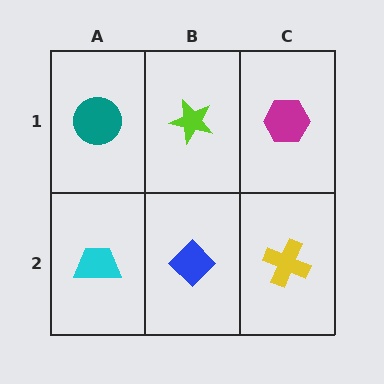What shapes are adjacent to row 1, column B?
A blue diamond (row 2, column B), a teal circle (row 1, column A), a magenta hexagon (row 1, column C).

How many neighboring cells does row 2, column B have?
3.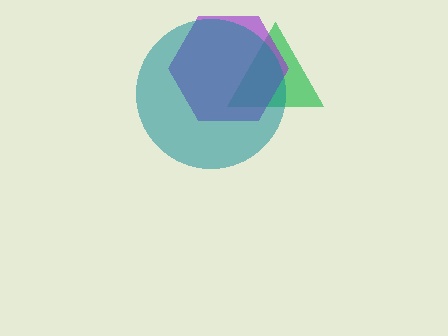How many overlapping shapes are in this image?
There are 3 overlapping shapes in the image.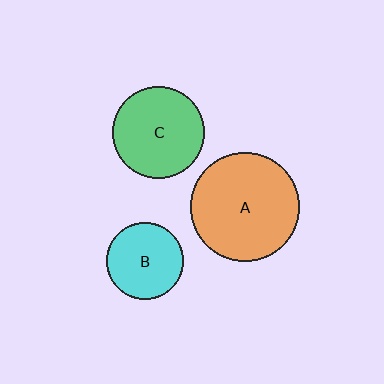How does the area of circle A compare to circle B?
Approximately 2.0 times.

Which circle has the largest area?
Circle A (orange).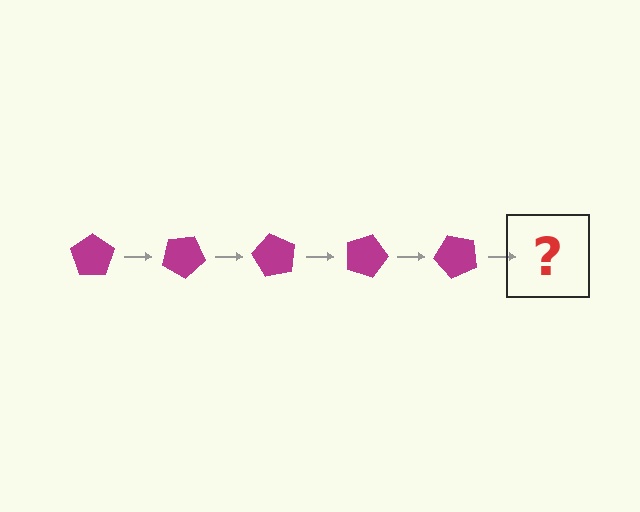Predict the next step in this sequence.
The next step is a magenta pentagon rotated 150 degrees.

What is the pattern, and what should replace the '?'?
The pattern is that the pentagon rotates 30 degrees each step. The '?' should be a magenta pentagon rotated 150 degrees.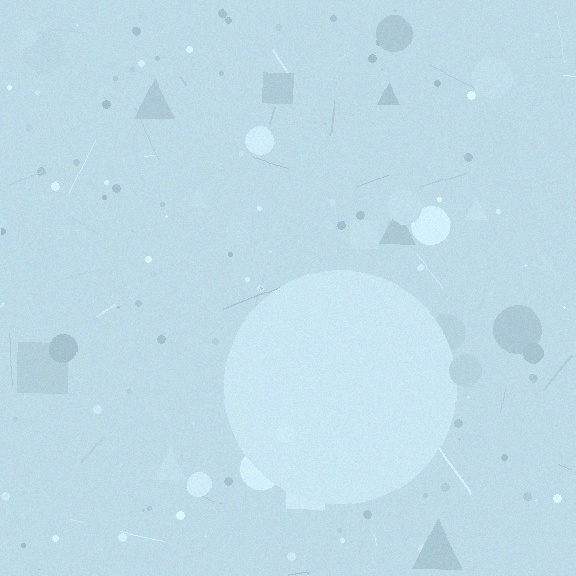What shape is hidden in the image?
A circle is hidden in the image.